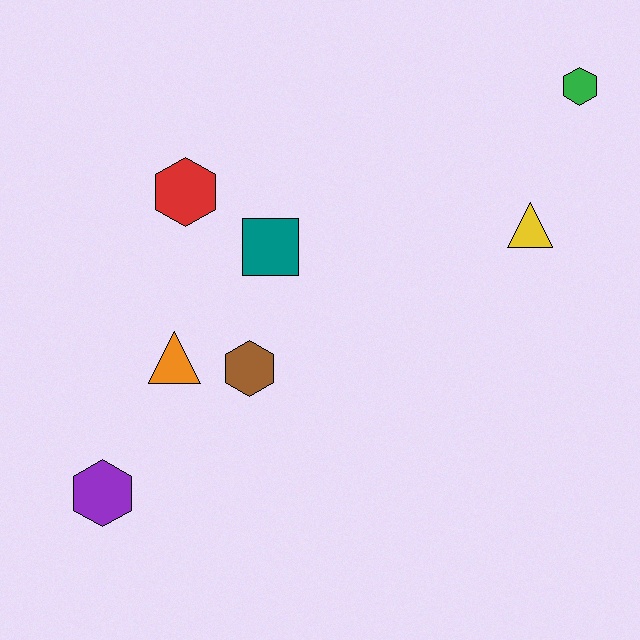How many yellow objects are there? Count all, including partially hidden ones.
There is 1 yellow object.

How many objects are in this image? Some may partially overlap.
There are 7 objects.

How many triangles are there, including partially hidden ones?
There are 2 triangles.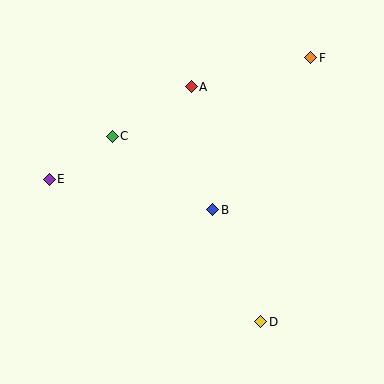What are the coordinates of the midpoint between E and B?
The midpoint between E and B is at (131, 194).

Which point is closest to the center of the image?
Point B at (213, 210) is closest to the center.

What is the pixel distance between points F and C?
The distance between F and C is 213 pixels.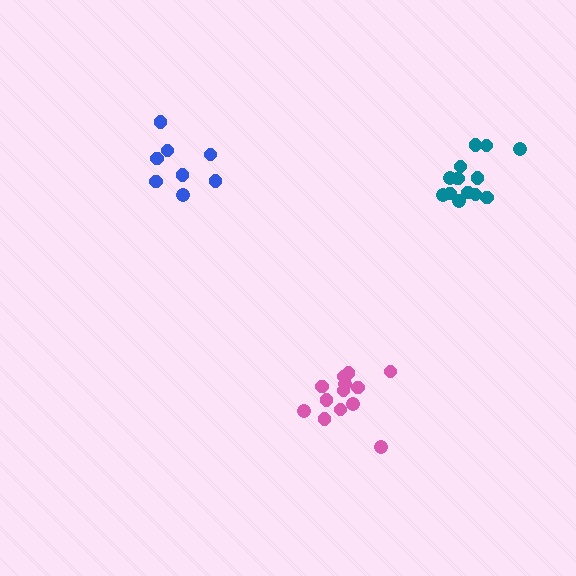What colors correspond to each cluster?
The clusters are colored: pink, blue, teal.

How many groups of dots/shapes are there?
There are 3 groups.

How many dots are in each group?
Group 1: 13 dots, Group 2: 8 dots, Group 3: 13 dots (34 total).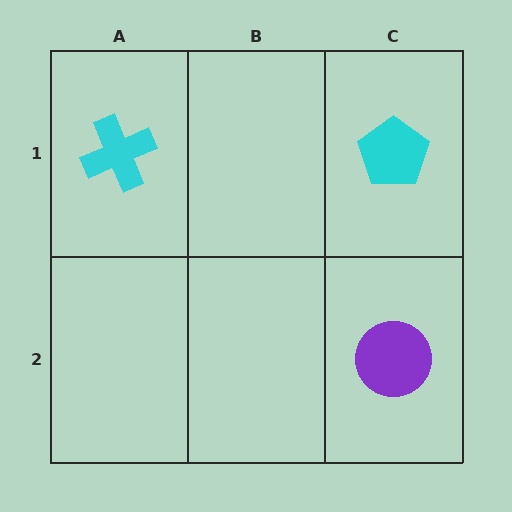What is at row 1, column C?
A cyan pentagon.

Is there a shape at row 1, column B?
No, that cell is empty.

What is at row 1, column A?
A cyan cross.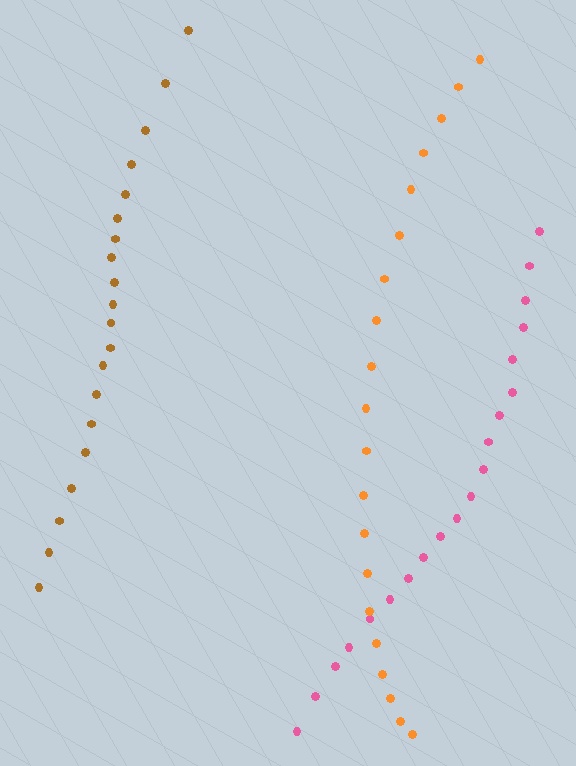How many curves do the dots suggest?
There are 3 distinct paths.